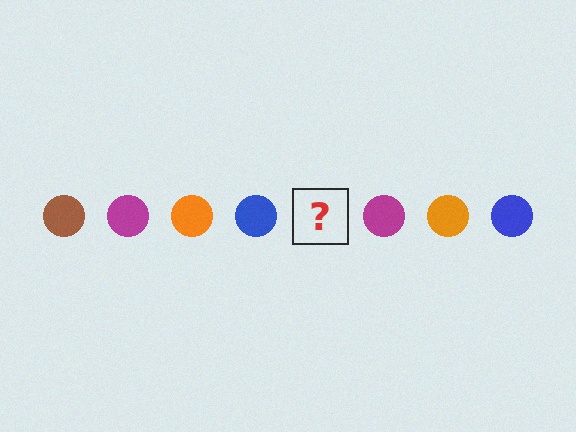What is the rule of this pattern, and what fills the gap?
The rule is that the pattern cycles through brown, magenta, orange, blue circles. The gap should be filled with a brown circle.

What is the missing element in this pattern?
The missing element is a brown circle.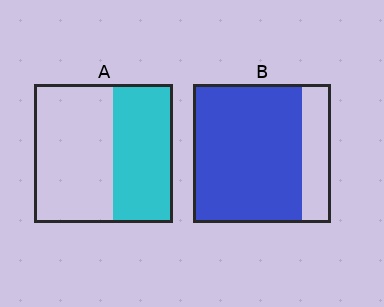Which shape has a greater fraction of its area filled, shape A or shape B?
Shape B.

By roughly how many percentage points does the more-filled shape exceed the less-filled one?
By roughly 35 percentage points (B over A).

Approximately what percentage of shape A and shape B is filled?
A is approximately 45% and B is approximately 80%.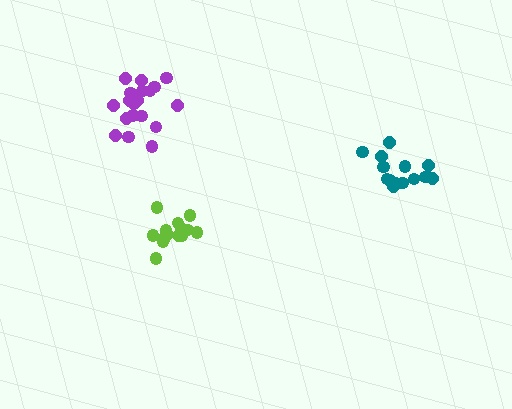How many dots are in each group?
Group 1: 14 dots, Group 2: 19 dots, Group 3: 14 dots (47 total).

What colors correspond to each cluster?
The clusters are colored: teal, purple, lime.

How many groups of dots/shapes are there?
There are 3 groups.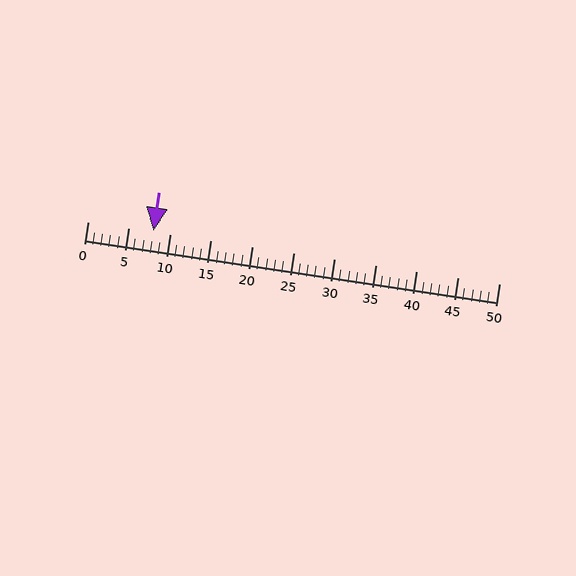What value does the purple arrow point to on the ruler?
The purple arrow points to approximately 8.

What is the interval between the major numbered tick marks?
The major tick marks are spaced 5 units apart.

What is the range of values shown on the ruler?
The ruler shows values from 0 to 50.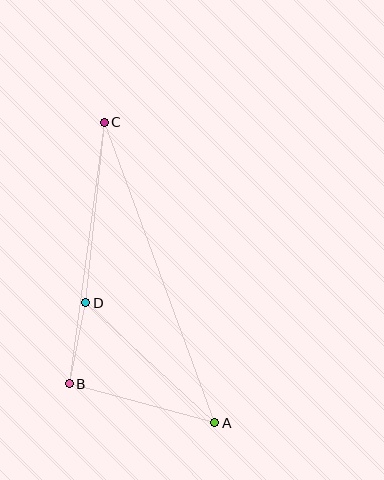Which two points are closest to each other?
Points B and D are closest to each other.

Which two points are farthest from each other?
Points A and C are farthest from each other.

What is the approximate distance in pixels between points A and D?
The distance between A and D is approximately 176 pixels.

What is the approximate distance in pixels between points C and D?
The distance between C and D is approximately 181 pixels.